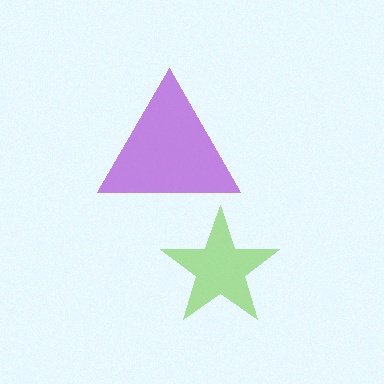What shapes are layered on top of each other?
The layered shapes are: a lime star, a purple triangle.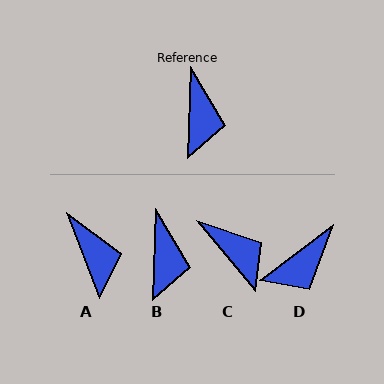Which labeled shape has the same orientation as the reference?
B.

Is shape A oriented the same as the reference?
No, it is off by about 23 degrees.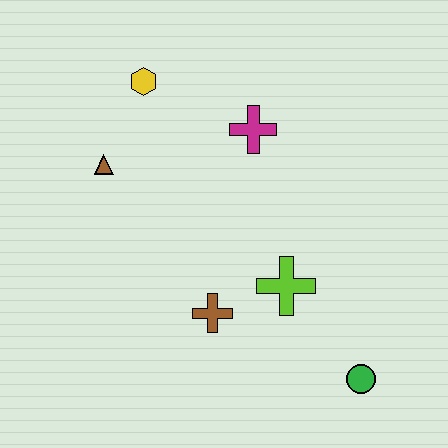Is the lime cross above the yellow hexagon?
No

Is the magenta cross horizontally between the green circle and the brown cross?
Yes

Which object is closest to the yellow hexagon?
The brown triangle is closest to the yellow hexagon.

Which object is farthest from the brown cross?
The yellow hexagon is farthest from the brown cross.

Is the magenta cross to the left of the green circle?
Yes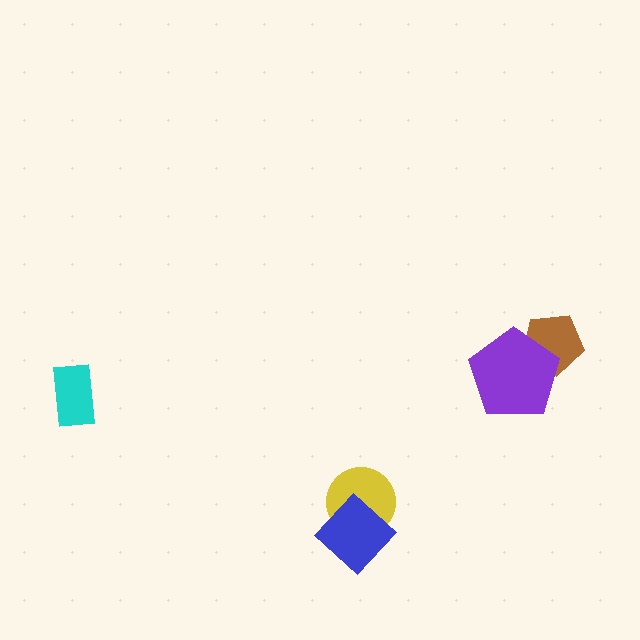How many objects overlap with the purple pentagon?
1 object overlaps with the purple pentagon.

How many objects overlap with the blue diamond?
1 object overlaps with the blue diamond.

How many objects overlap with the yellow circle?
1 object overlaps with the yellow circle.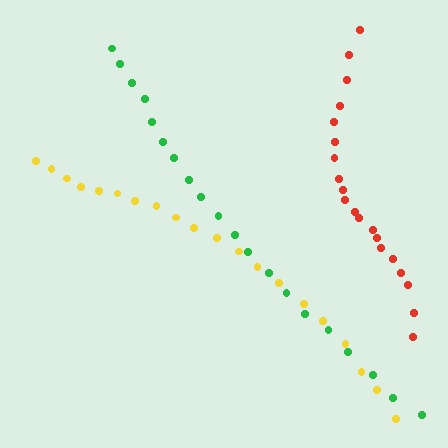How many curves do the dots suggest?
There are 3 distinct paths.